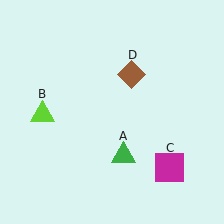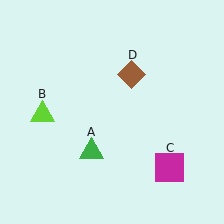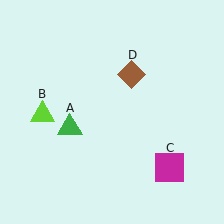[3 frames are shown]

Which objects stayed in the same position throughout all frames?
Lime triangle (object B) and magenta square (object C) and brown diamond (object D) remained stationary.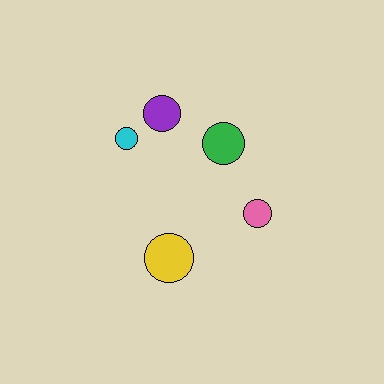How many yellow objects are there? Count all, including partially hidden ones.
There is 1 yellow object.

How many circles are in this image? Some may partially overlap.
There are 5 circles.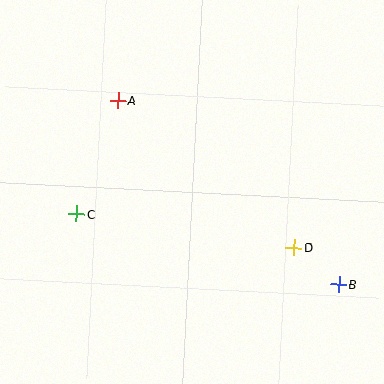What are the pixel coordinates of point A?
Point A is at (118, 100).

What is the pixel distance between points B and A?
The distance between B and A is 288 pixels.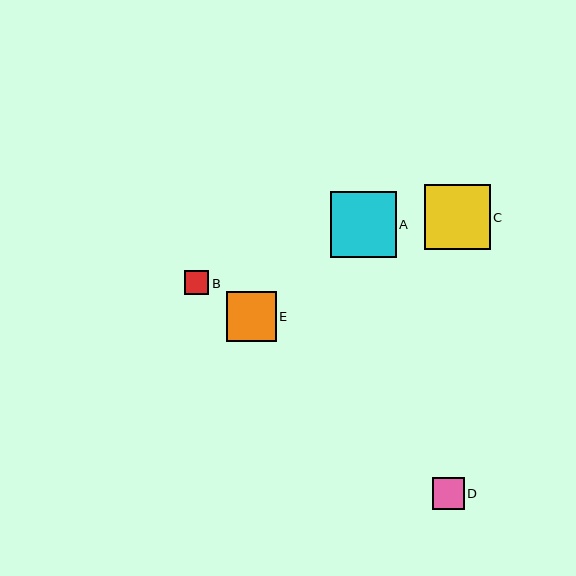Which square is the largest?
Square A is the largest with a size of approximately 66 pixels.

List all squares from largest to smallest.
From largest to smallest: A, C, E, D, B.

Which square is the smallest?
Square B is the smallest with a size of approximately 25 pixels.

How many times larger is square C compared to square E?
Square C is approximately 1.3 times the size of square E.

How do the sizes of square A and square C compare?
Square A and square C are approximately the same size.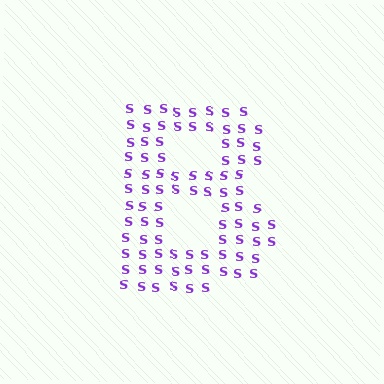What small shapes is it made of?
It is made of small letter S's.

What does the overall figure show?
The overall figure shows the letter B.